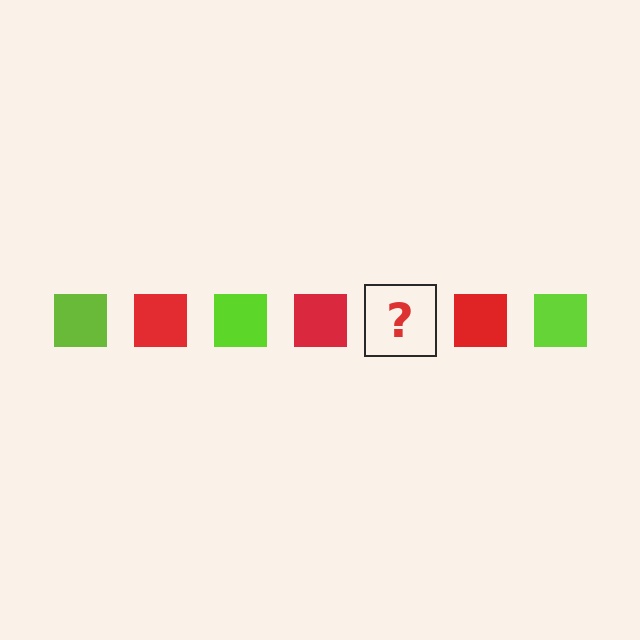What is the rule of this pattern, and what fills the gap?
The rule is that the pattern cycles through lime, red squares. The gap should be filled with a lime square.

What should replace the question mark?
The question mark should be replaced with a lime square.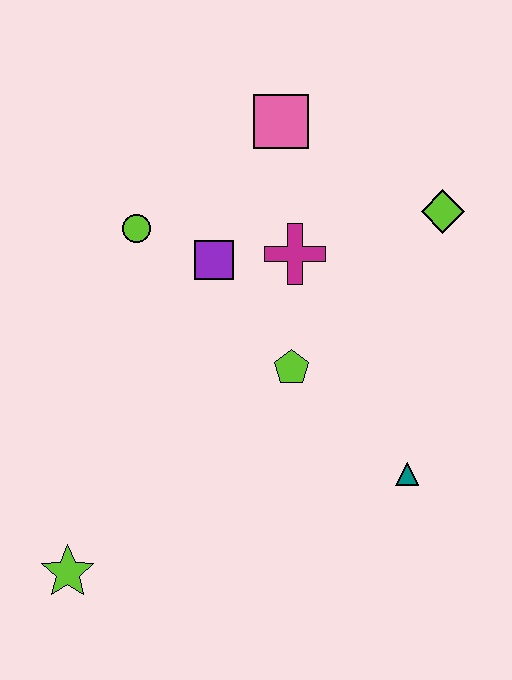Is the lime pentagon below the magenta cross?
Yes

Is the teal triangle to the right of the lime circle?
Yes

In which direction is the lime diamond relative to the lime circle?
The lime diamond is to the right of the lime circle.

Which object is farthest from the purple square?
The lime star is farthest from the purple square.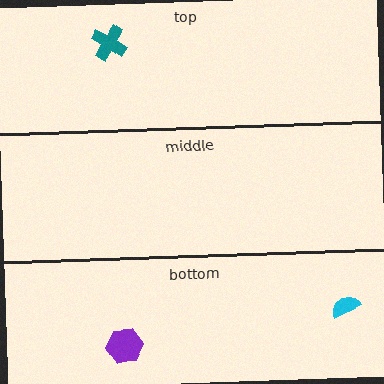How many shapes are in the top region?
1.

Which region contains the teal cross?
The top region.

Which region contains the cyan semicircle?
The bottom region.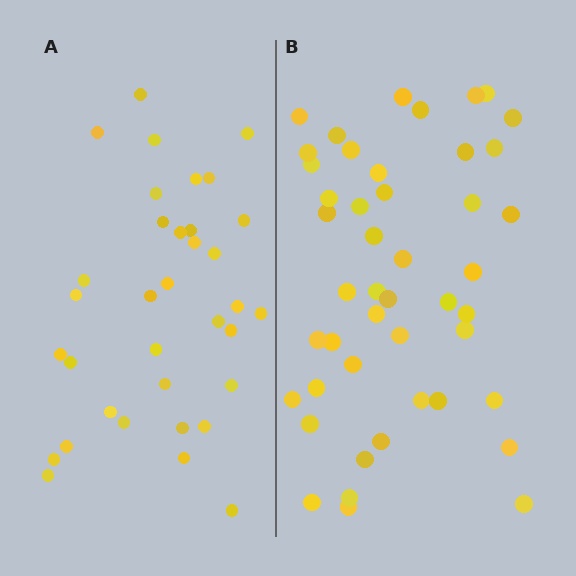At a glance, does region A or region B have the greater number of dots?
Region B (the right region) has more dots.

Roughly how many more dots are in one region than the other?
Region B has roughly 12 or so more dots than region A.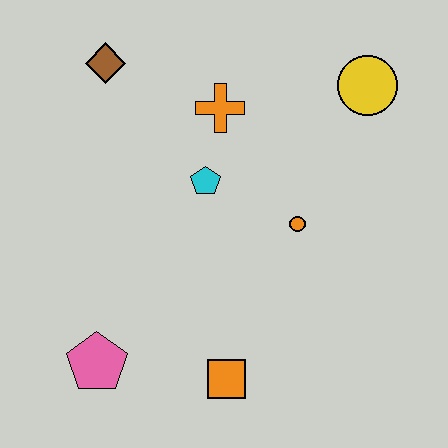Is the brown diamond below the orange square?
No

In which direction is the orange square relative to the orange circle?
The orange square is below the orange circle.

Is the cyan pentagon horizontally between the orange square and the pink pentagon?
Yes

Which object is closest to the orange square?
The pink pentagon is closest to the orange square.